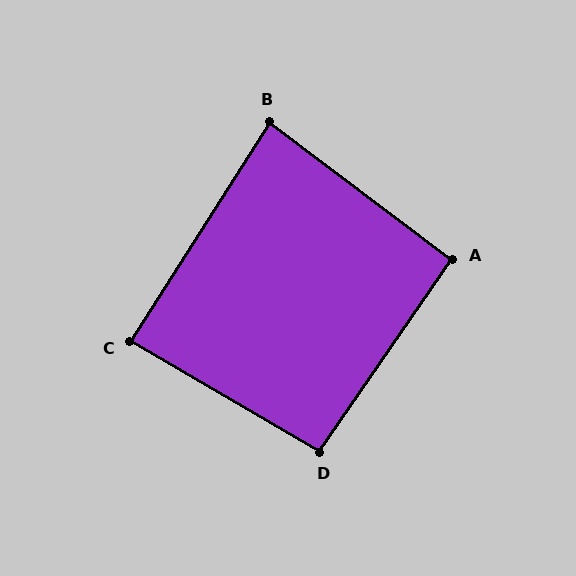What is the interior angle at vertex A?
Approximately 92 degrees (approximately right).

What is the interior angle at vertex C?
Approximately 88 degrees (approximately right).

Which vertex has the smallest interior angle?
B, at approximately 85 degrees.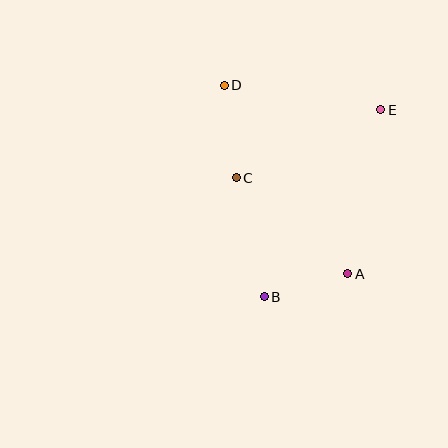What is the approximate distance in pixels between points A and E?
The distance between A and E is approximately 168 pixels.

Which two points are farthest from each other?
Points A and D are farthest from each other.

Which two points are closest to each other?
Points A and B are closest to each other.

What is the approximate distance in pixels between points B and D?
The distance between B and D is approximately 215 pixels.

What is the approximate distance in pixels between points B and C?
The distance between B and C is approximately 122 pixels.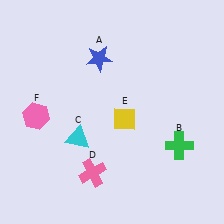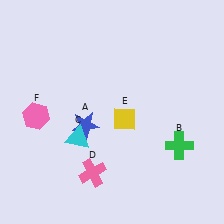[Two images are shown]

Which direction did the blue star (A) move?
The blue star (A) moved down.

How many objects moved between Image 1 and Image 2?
1 object moved between the two images.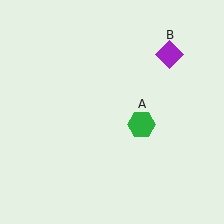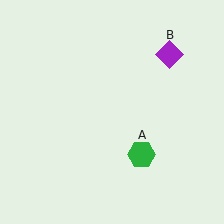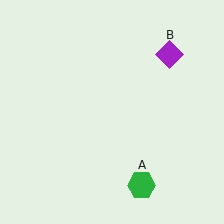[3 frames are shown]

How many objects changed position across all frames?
1 object changed position: green hexagon (object A).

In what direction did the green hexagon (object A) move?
The green hexagon (object A) moved down.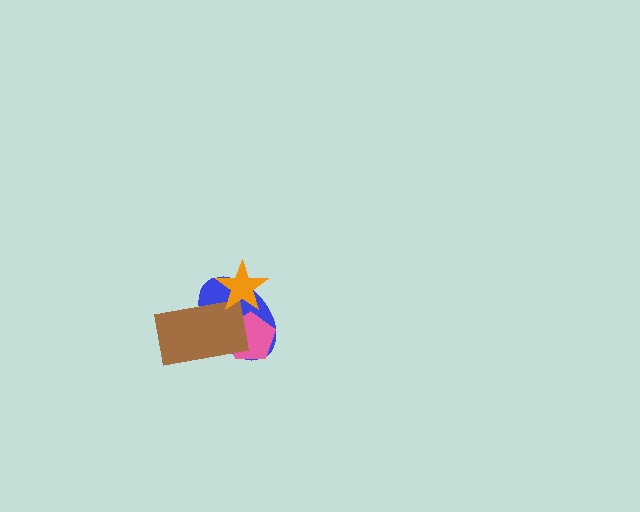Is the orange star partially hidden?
No, no other shape covers it.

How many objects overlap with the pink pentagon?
2 objects overlap with the pink pentagon.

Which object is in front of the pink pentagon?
The brown rectangle is in front of the pink pentagon.